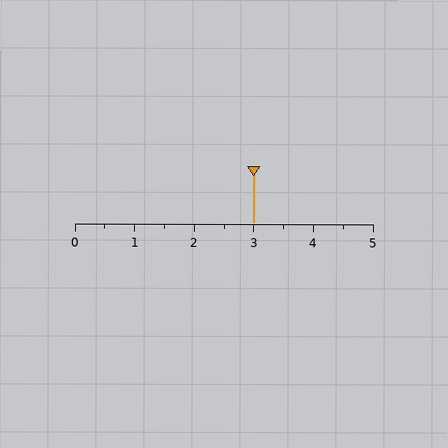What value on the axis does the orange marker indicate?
The marker indicates approximately 3.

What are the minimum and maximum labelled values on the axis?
The axis runs from 0 to 5.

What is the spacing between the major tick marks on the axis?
The major ticks are spaced 1 apart.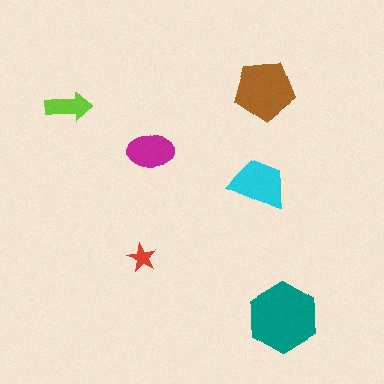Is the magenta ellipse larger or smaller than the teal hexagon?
Smaller.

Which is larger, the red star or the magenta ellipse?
The magenta ellipse.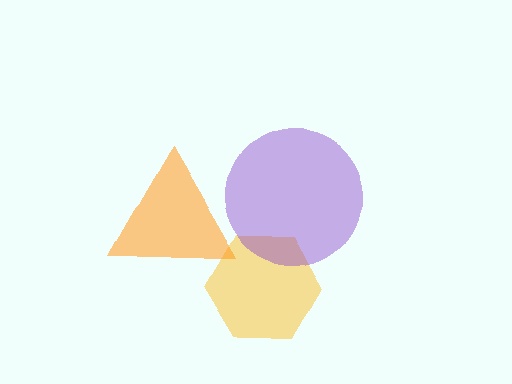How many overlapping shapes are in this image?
There are 3 overlapping shapes in the image.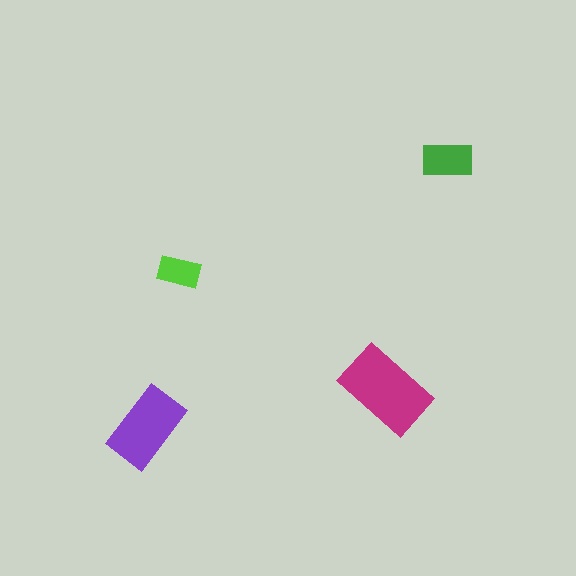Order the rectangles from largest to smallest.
the magenta one, the purple one, the green one, the lime one.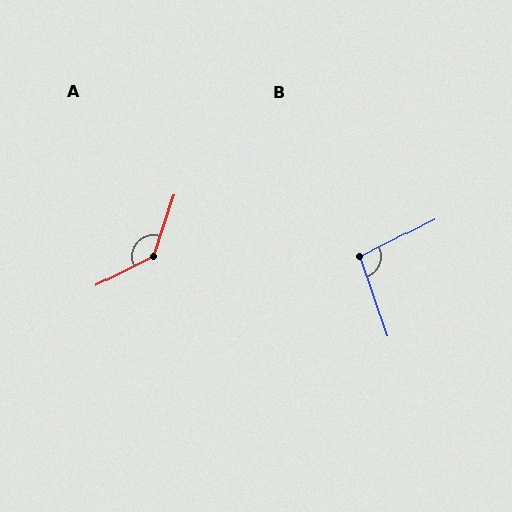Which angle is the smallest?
B, at approximately 98 degrees.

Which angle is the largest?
A, at approximately 136 degrees.